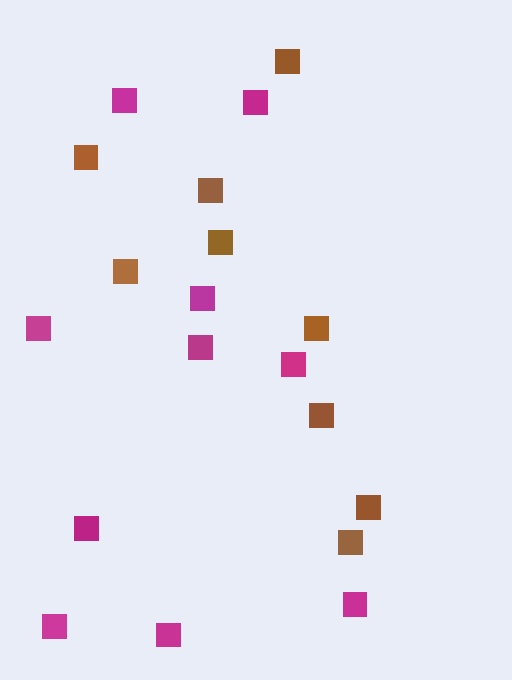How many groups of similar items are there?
There are 2 groups: one group of magenta squares (10) and one group of brown squares (9).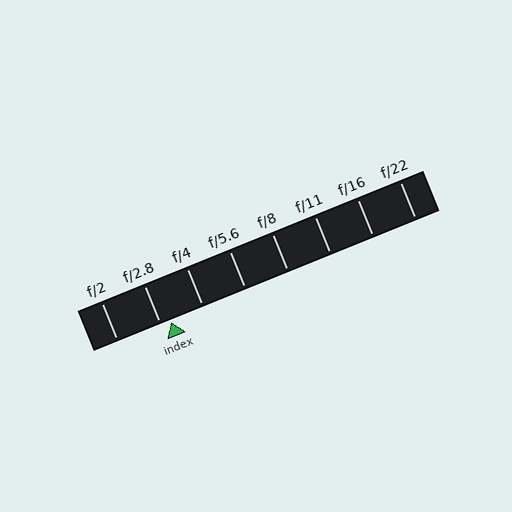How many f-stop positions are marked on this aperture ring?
There are 8 f-stop positions marked.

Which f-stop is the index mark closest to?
The index mark is closest to f/2.8.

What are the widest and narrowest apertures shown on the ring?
The widest aperture shown is f/2 and the narrowest is f/22.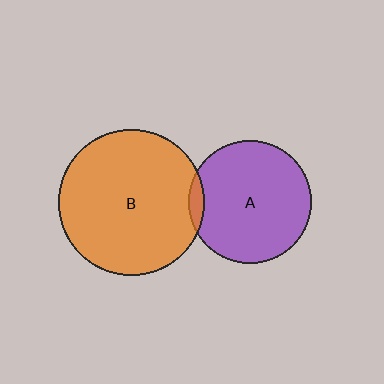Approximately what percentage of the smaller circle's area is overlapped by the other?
Approximately 5%.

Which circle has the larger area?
Circle B (orange).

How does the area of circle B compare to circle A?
Approximately 1.4 times.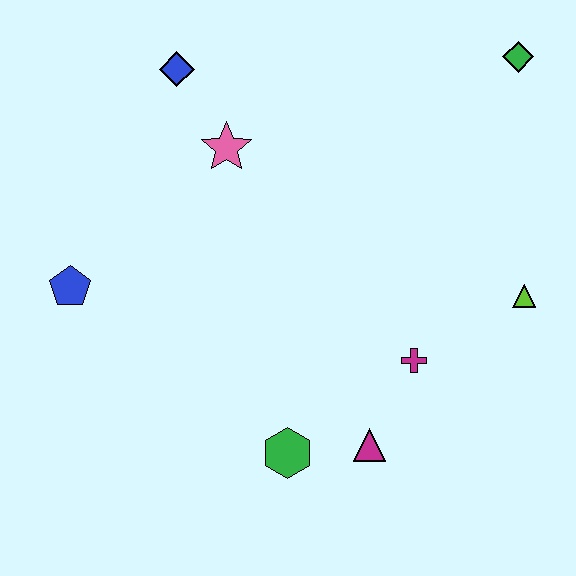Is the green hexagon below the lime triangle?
Yes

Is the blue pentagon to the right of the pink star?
No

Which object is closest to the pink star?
The blue diamond is closest to the pink star.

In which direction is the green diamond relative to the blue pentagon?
The green diamond is to the right of the blue pentagon.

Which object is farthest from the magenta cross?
The blue diamond is farthest from the magenta cross.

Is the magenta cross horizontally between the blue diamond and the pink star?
No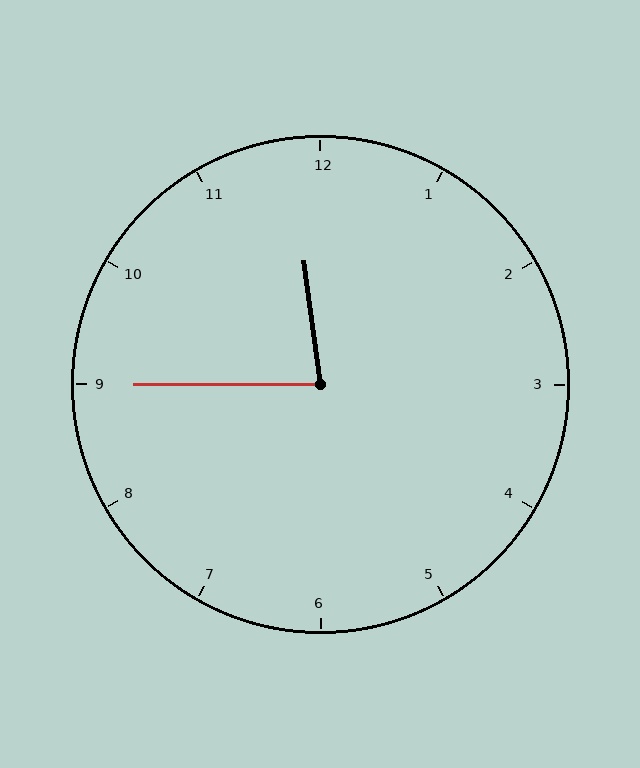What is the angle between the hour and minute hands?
Approximately 82 degrees.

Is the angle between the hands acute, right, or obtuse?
It is acute.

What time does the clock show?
11:45.